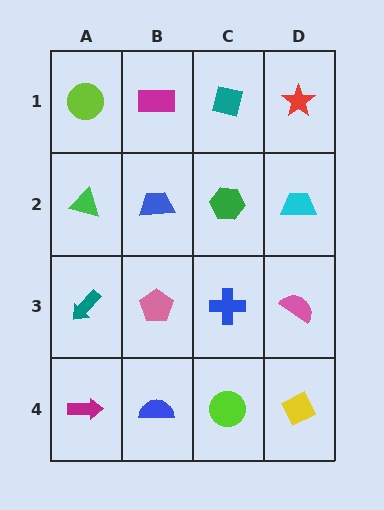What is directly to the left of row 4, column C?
A blue semicircle.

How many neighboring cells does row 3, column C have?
4.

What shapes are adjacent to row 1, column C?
A green hexagon (row 2, column C), a magenta rectangle (row 1, column B), a red star (row 1, column D).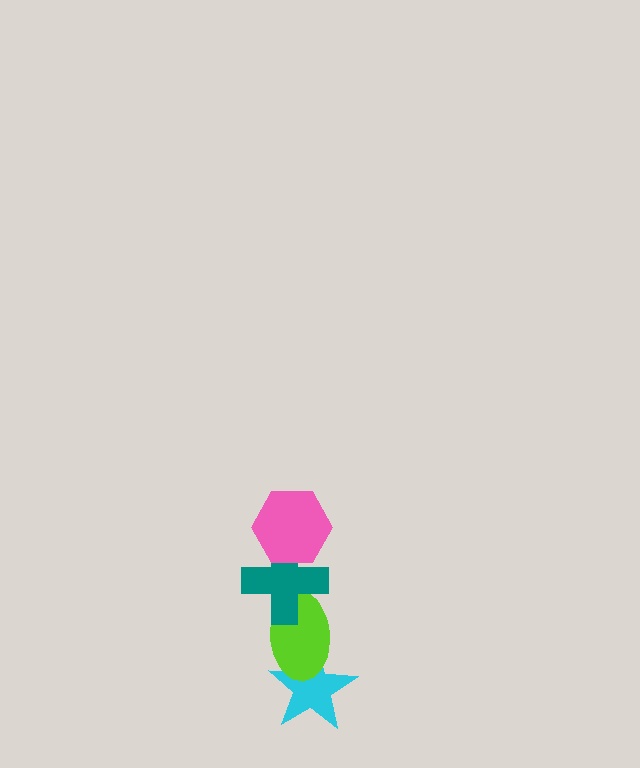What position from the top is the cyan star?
The cyan star is 4th from the top.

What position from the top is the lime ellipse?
The lime ellipse is 3rd from the top.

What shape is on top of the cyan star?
The lime ellipse is on top of the cyan star.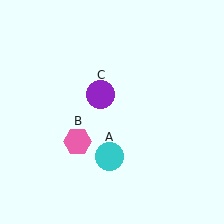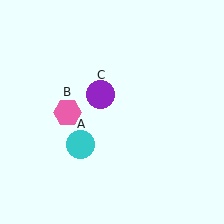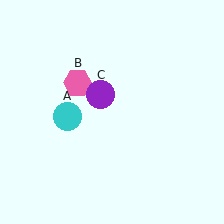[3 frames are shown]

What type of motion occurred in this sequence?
The cyan circle (object A), pink hexagon (object B) rotated clockwise around the center of the scene.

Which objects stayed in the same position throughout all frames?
Purple circle (object C) remained stationary.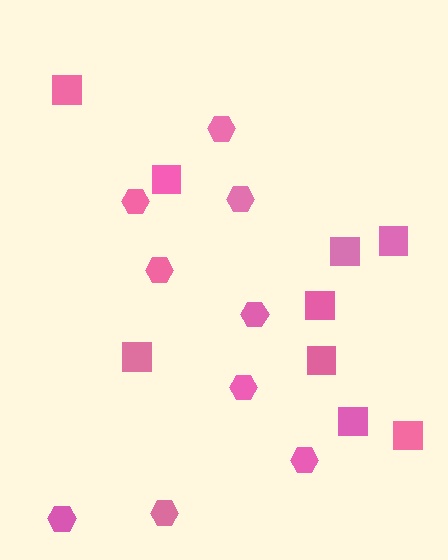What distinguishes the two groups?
There are 2 groups: one group of squares (9) and one group of hexagons (9).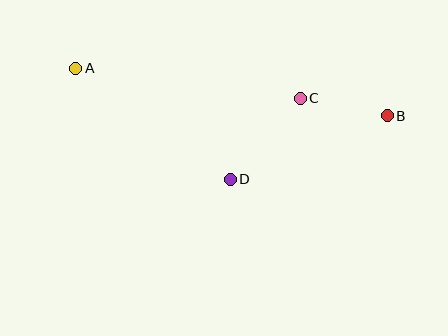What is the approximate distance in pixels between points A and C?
The distance between A and C is approximately 226 pixels.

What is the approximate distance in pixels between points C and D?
The distance between C and D is approximately 107 pixels.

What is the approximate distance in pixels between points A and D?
The distance between A and D is approximately 190 pixels.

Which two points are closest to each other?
Points B and C are closest to each other.